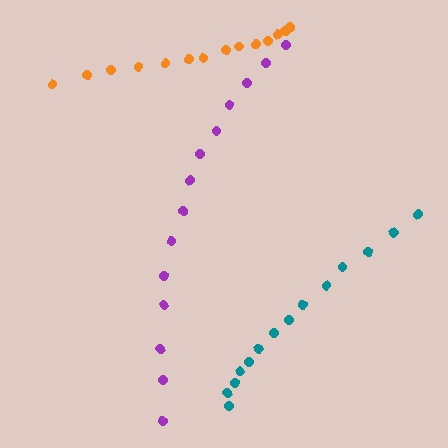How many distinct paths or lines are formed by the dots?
There are 3 distinct paths.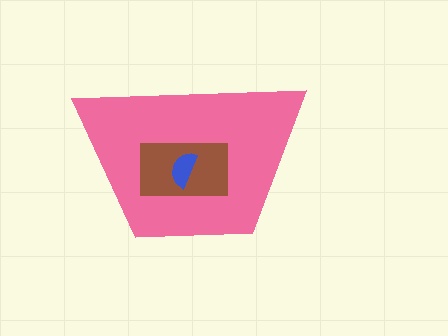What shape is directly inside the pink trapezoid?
The brown rectangle.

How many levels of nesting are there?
3.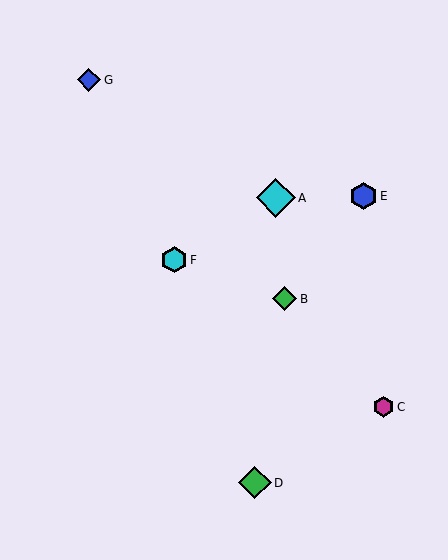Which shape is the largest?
The cyan diamond (labeled A) is the largest.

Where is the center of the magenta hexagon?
The center of the magenta hexagon is at (383, 407).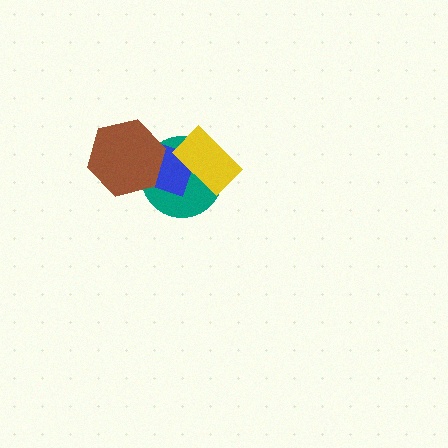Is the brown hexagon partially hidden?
No, no other shape covers it.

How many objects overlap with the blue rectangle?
3 objects overlap with the blue rectangle.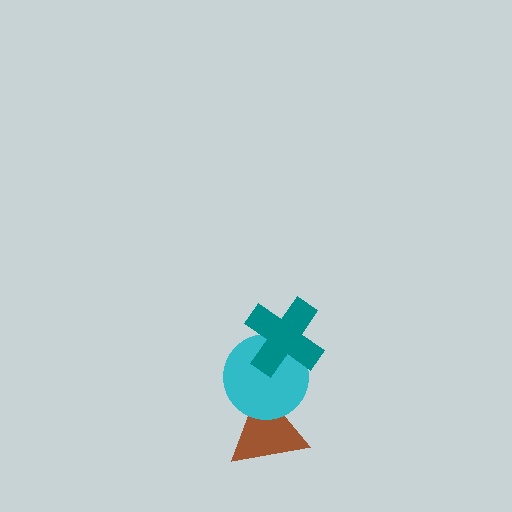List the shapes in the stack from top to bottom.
From top to bottom: the teal cross, the cyan circle, the brown triangle.